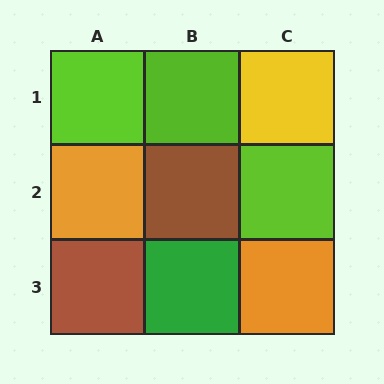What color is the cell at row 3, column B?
Green.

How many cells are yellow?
1 cell is yellow.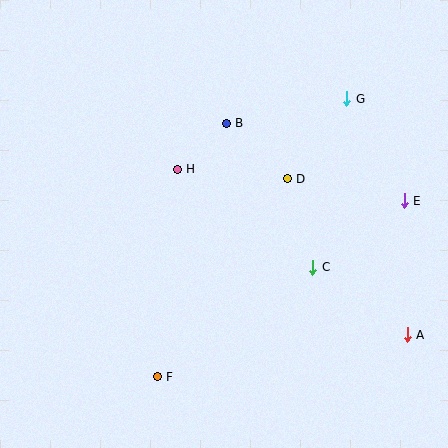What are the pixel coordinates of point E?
Point E is at (404, 201).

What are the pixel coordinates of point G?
Point G is at (347, 99).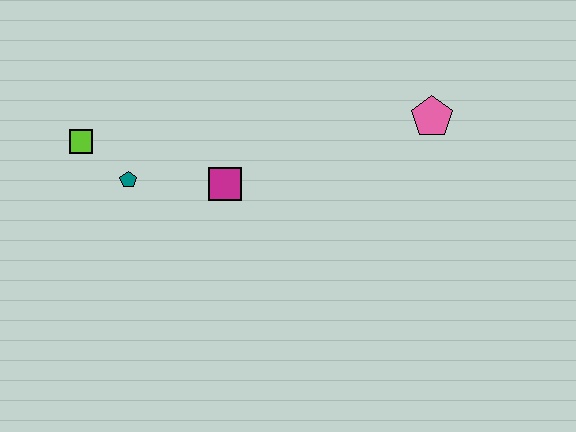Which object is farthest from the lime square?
The pink pentagon is farthest from the lime square.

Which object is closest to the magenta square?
The teal pentagon is closest to the magenta square.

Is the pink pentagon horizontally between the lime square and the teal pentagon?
No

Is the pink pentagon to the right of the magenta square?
Yes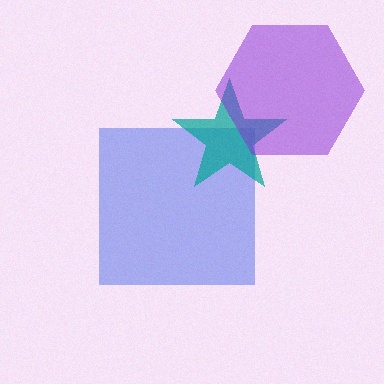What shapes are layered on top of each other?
The layered shapes are: a blue square, a teal star, a purple hexagon.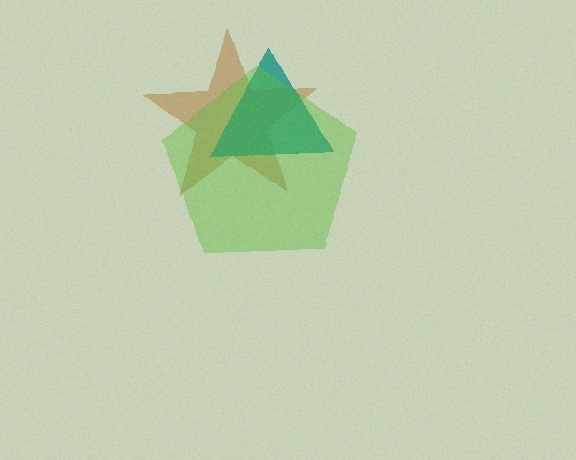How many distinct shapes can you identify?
There are 3 distinct shapes: a brown star, a teal triangle, a lime pentagon.